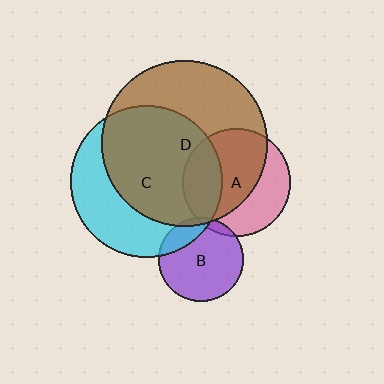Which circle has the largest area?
Circle D (brown).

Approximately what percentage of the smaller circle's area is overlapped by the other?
Approximately 65%.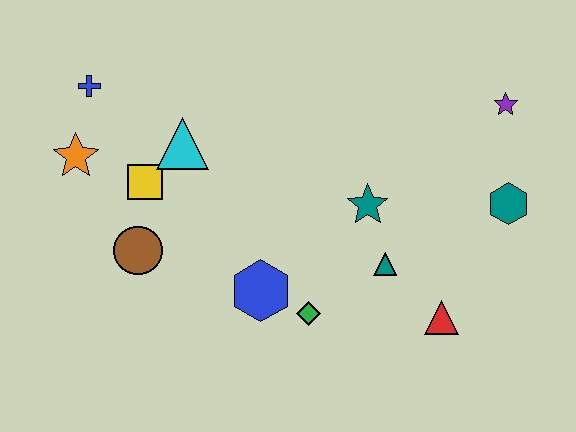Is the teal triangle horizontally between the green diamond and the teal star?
No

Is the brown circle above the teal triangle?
Yes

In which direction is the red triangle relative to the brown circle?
The red triangle is to the right of the brown circle.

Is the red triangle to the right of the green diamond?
Yes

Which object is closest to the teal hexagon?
The purple star is closest to the teal hexagon.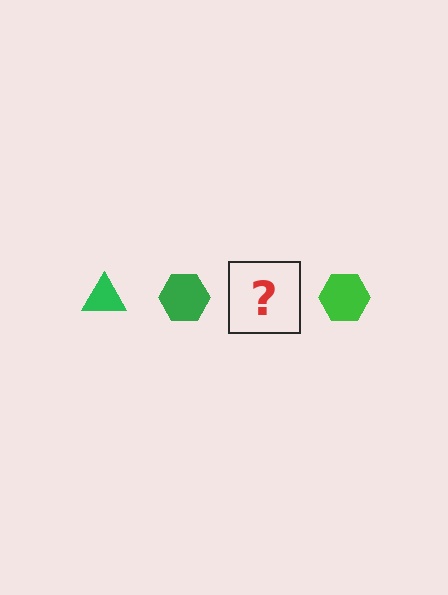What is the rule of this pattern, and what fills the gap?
The rule is that the pattern cycles through triangle, hexagon shapes in green. The gap should be filled with a green triangle.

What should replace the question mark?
The question mark should be replaced with a green triangle.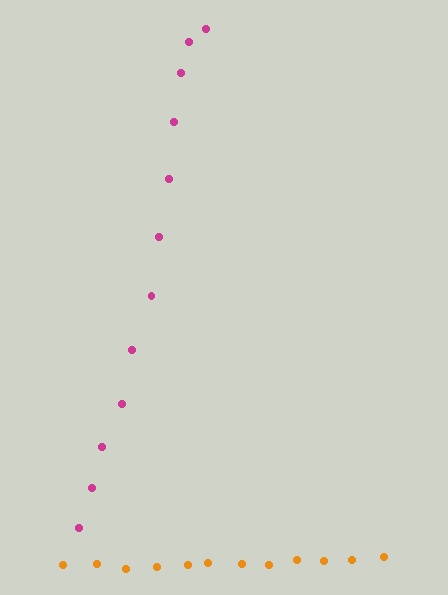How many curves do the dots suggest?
There are 2 distinct paths.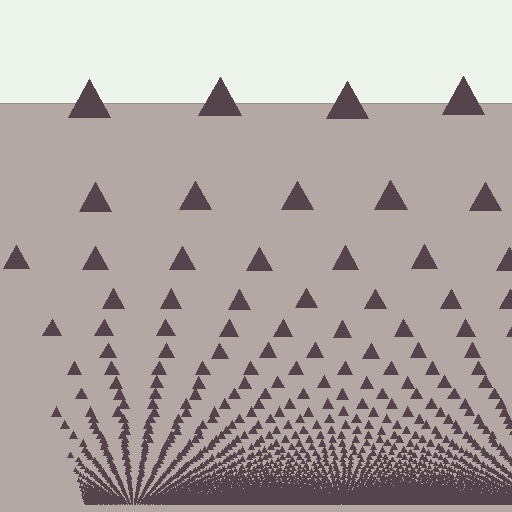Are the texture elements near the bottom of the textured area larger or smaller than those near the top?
Smaller. The gradient is inverted — elements near the bottom are smaller and denser.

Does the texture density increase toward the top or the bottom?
Density increases toward the bottom.